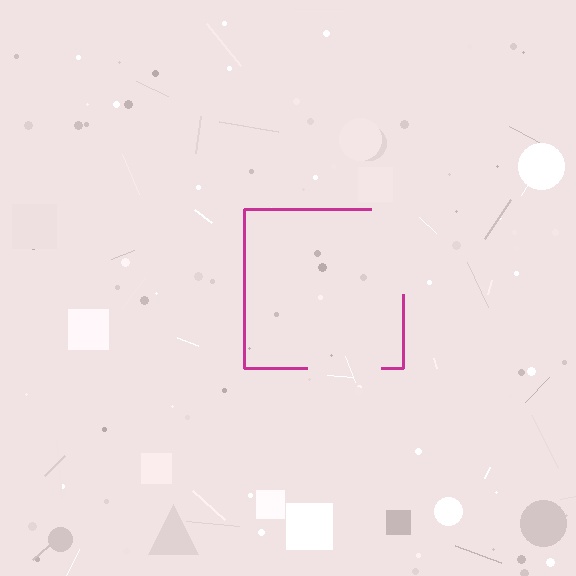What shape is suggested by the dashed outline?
The dashed outline suggests a square.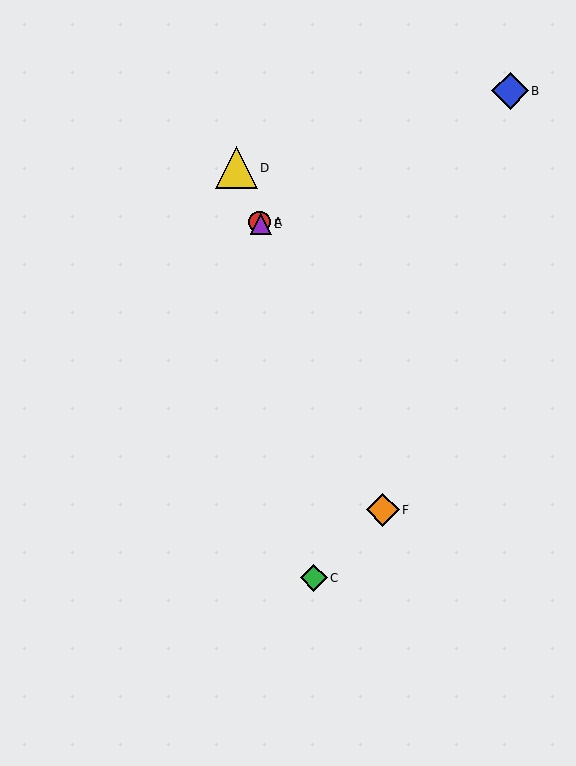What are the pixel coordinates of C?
Object C is at (314, 578).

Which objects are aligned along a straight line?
Objects A, D, E, F are aligned along a straight line.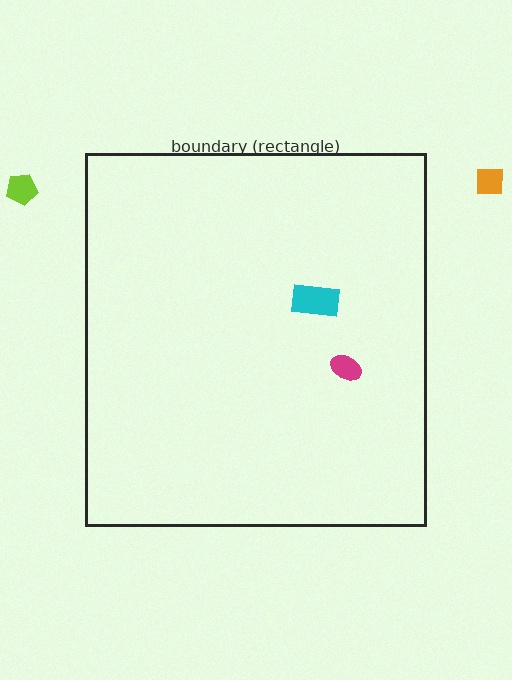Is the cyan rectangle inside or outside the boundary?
Inside.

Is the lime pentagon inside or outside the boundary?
Outside.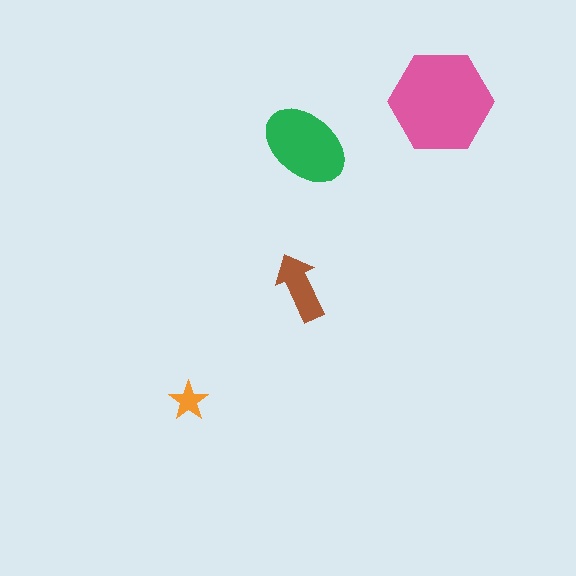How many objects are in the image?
There are 4 objects in the image.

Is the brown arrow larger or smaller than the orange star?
Larger.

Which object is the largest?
The pink hexagon.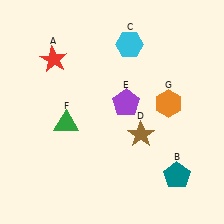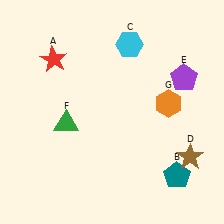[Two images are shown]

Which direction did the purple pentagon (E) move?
The purple pentagon (E) moved right.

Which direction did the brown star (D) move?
The brown star (D) moved right.